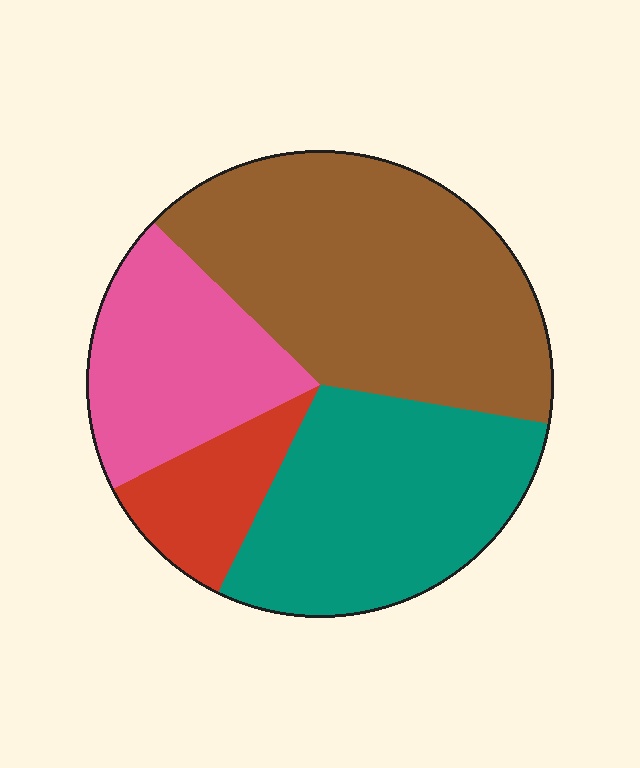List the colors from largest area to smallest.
From largest to smallest: brown, teal, pink, red.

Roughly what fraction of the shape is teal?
Teal takes up between a quarter and a half of the shape.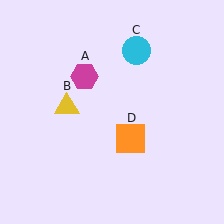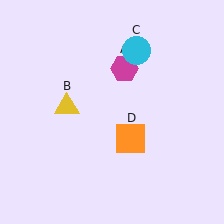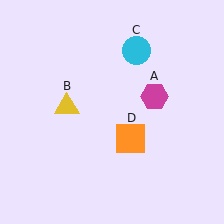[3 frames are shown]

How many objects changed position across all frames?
1 object changed position: magenta hexagon (object A).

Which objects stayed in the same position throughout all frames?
Yellow triangle (object B) and cyan circle (object C) and orange square (object D) remained stationary.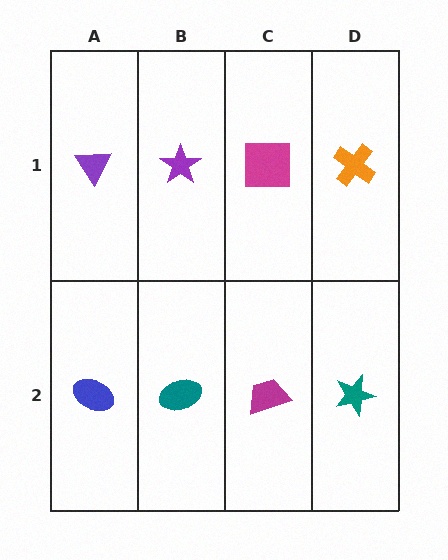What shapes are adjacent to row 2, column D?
An orange cross (row 1, column D), a magenta trapezoid (row 2, column C).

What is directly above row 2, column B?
A purple star.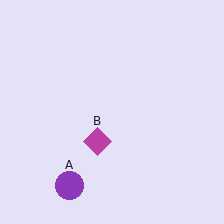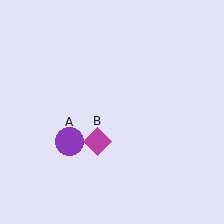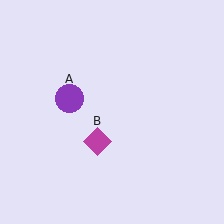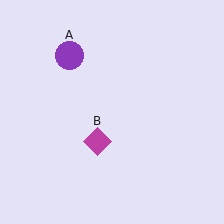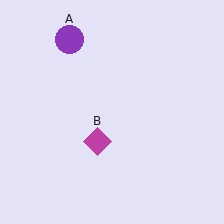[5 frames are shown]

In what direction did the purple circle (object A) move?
The purple circle (object A) moved up.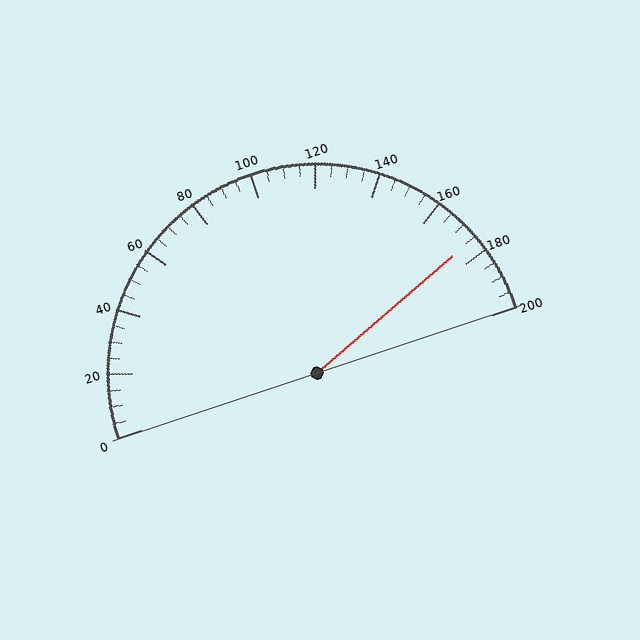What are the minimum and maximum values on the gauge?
The gauge ranges from 0 to 200.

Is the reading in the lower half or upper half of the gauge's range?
The reading is in the upper half of the range (0 to 200).